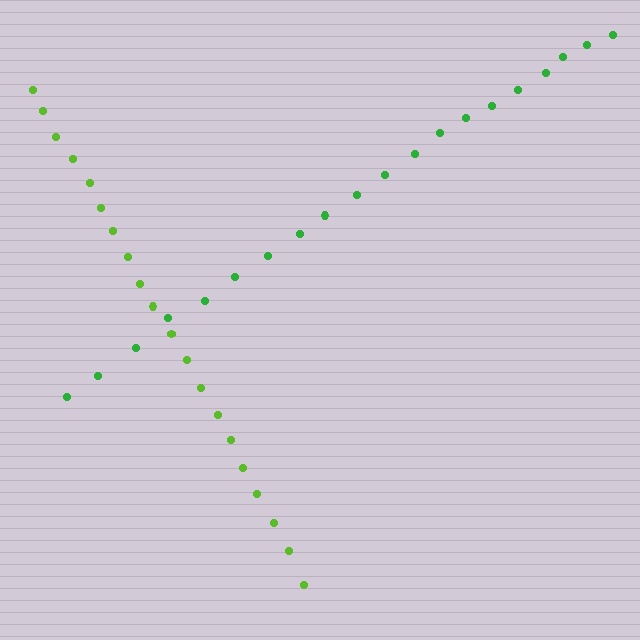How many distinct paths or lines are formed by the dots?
There are 2 distinct paths.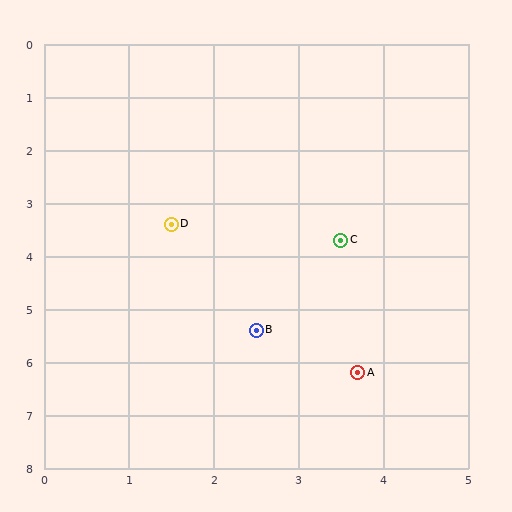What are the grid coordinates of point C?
Point C is at approximately (3.5, 3.7).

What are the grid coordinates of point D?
Point D is at approximately (1.5, 3.4).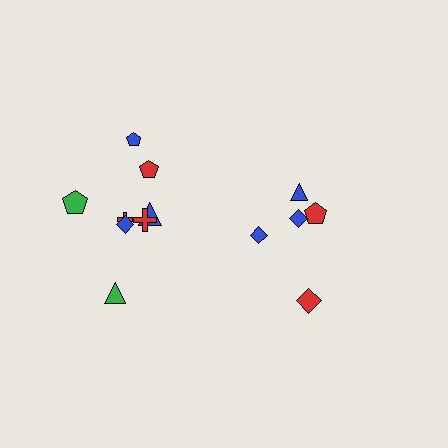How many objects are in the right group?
There are 5 objects.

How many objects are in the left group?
There are 8 objects.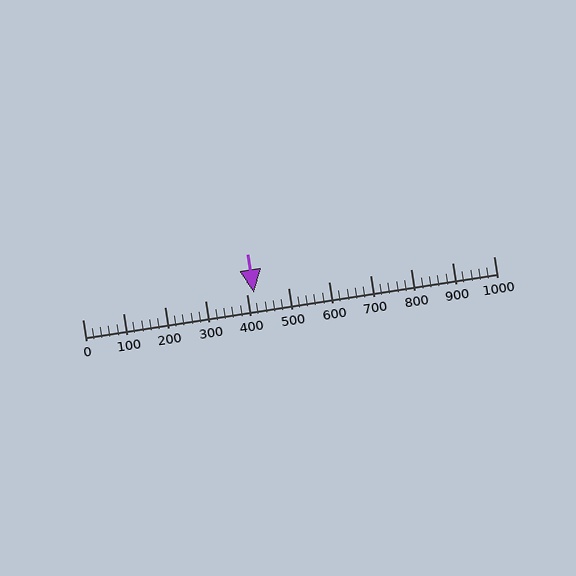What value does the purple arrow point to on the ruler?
The purple arrow points to approximately 417.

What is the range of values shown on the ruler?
The ruler shows values from 0 to 1000.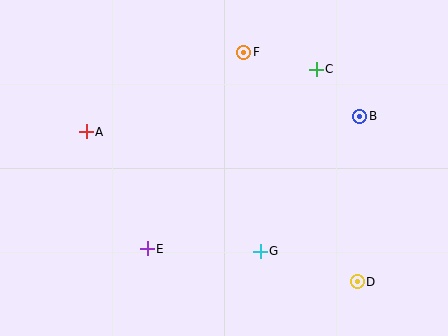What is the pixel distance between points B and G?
The distance between B and G is 168 pixels.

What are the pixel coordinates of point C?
Point C is at (316, 69).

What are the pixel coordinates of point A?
Point A is at (86, 132).